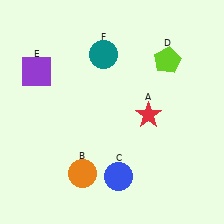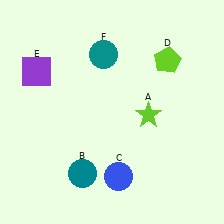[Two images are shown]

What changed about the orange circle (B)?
In Image 1, B is orange. In Image 2, it changed to teal.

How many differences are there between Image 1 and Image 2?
There are 2 differences between the two images.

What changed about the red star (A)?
In Image 1, A is red. In Image 2, it changed to lime.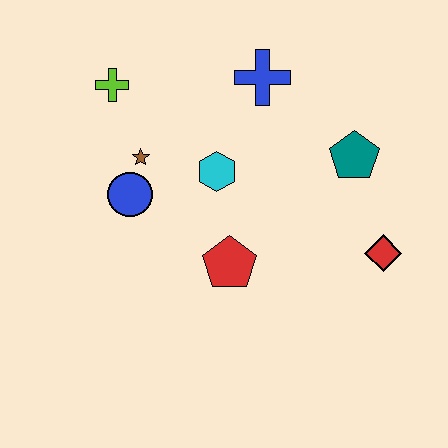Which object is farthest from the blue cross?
The red diamond is farthest from the blue cross.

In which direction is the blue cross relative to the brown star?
The blue cross is to the right of the brown star.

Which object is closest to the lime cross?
The brown star is closest to the lime cross.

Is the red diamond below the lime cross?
Yes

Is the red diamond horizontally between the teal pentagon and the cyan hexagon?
No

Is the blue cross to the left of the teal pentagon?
Yes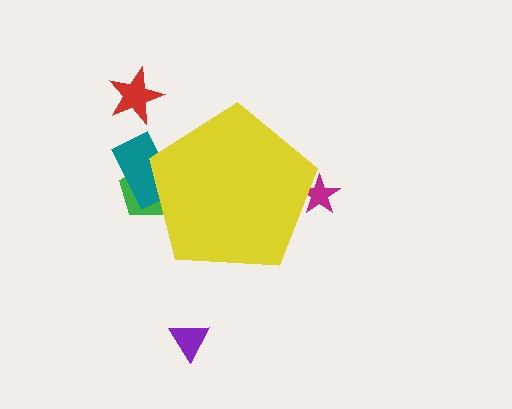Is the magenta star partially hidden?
Yes, the magenta star is partially hidden behind the yellow pentagon.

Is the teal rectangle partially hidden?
Yes, the teal rectangle is partially hidden behind the yellow pentagon.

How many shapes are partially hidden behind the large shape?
3 shapes are partially hidden.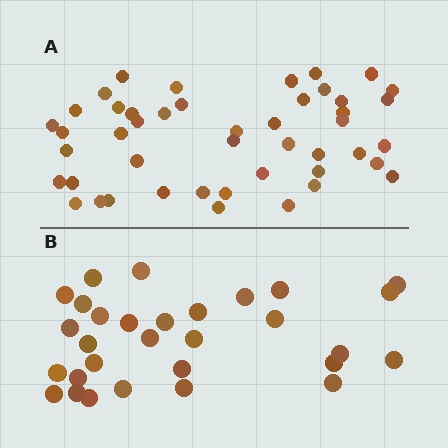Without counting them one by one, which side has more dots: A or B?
Region A (the top region) has more dots.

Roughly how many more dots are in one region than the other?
Region A has approximately 15 more dots than region B.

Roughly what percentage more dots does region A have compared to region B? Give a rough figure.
About 55% more.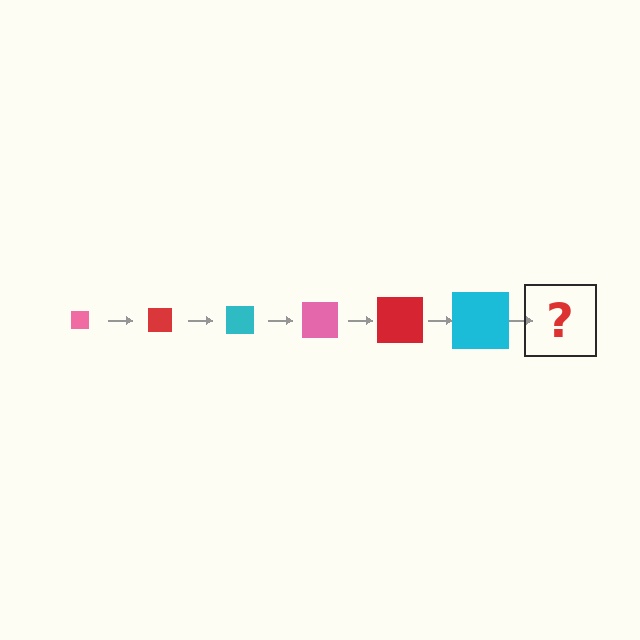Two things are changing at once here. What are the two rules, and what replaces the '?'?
The two rules are that the square grows larger each step and the color cycles through pink, red, and cyan. The '?' should be a pink square, larger than the previous one.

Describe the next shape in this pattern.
It should be a pink square, larger than the previous one.